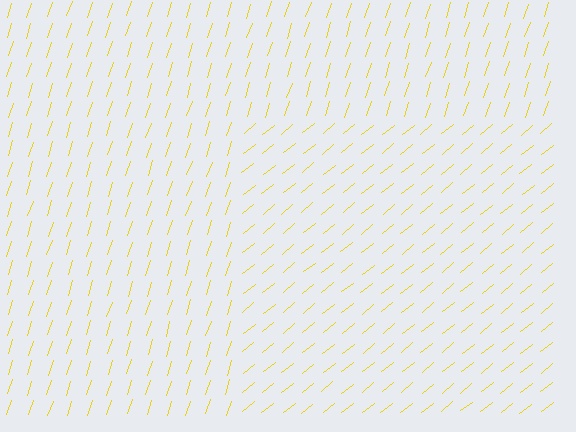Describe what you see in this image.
The image is filled with small yellow line segments. A rectangle region in the image has lines oriented differently from the surrounding lines, creating a visible texture boundary.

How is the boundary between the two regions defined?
The boundary is defined purely by a change in line orientation (approximately 33 degrees difference). All lines are the same color and thickness.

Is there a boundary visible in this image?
Yes, there is a texture boundary formed by a change in line orientation.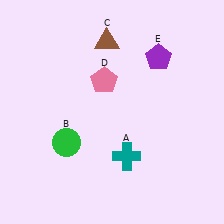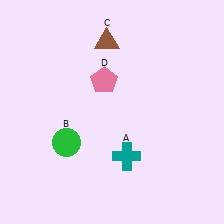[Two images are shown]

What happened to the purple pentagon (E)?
The purple pentagon (E) was removed in Image 2. It was in the top-right area of Image 1.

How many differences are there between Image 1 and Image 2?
There is 1 difference between the two images.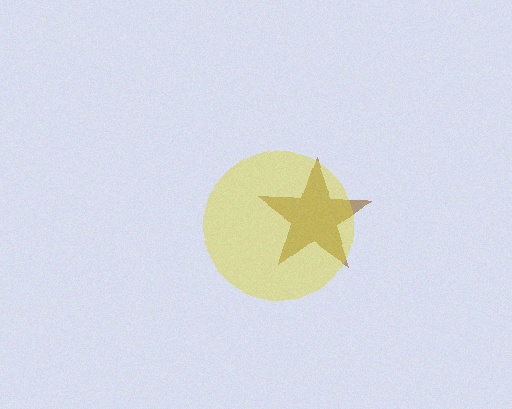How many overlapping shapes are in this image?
There are 2 overlapping shapes in the image.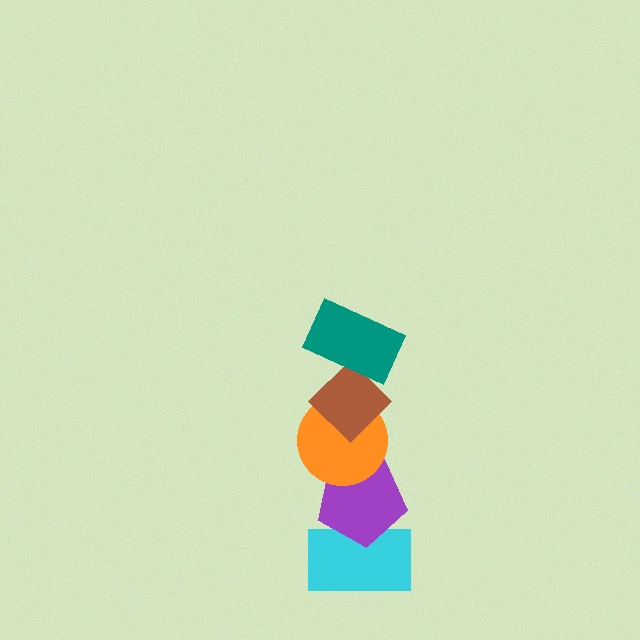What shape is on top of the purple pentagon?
The orange circle is on top of the purple pentagon.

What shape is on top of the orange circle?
The brown diamond is on top of the orange circle.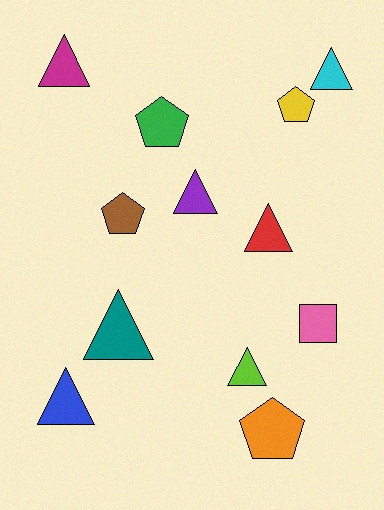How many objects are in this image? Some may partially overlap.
There are 12 objects.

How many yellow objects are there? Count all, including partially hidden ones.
There is 1 yellow object.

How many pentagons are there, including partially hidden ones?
There are 4 pentagons.